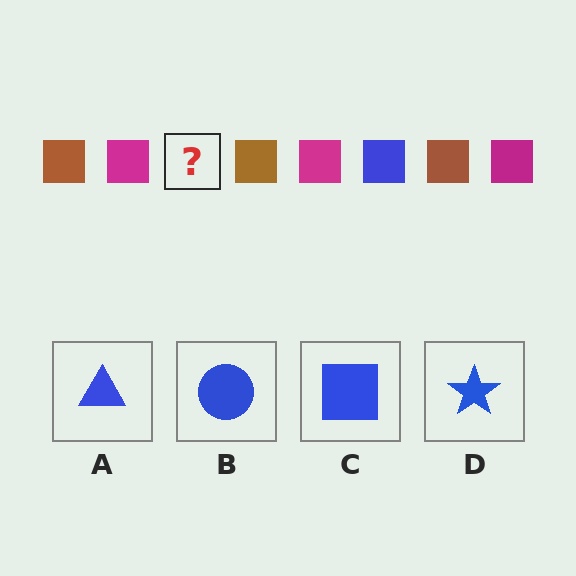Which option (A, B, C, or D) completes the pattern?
C.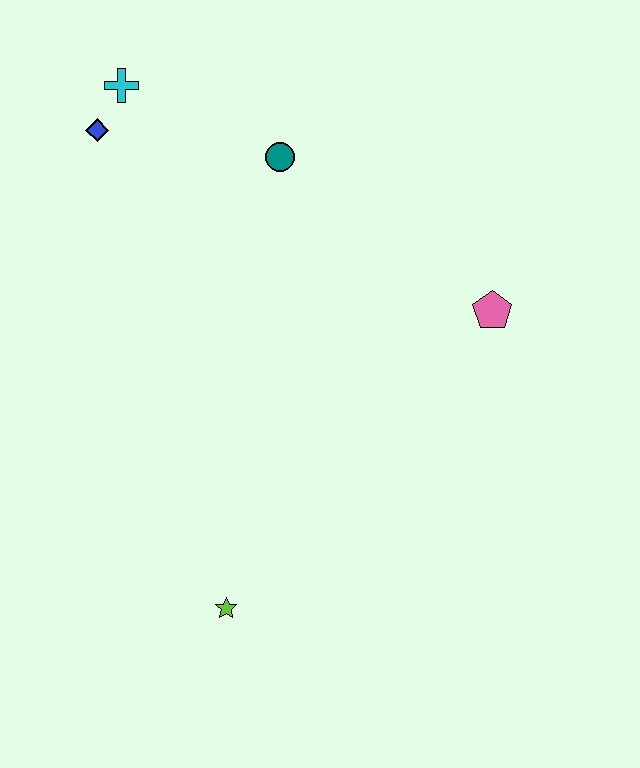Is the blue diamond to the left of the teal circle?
Yes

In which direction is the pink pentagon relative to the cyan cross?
The pink pentagon is to the right of the cyan cross.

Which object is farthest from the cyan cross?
The lime star is farthest from the cyan cross.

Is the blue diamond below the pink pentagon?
No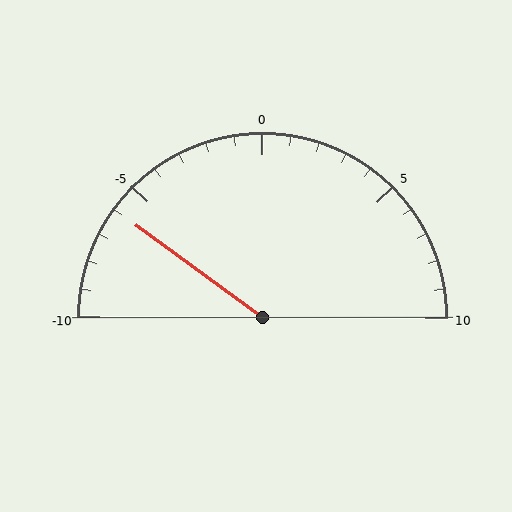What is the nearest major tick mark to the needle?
The nearest major tick mark is -5.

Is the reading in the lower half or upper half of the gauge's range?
The reading is in the lower half of the range (-10 to 10).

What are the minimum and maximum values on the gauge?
The gauge ranges from -10 to 10.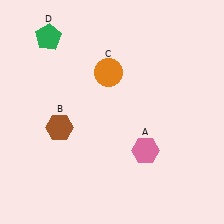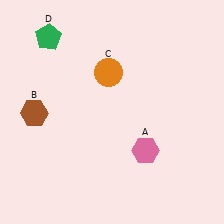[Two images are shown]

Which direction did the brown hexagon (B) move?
The brown hexagon (B) moved left.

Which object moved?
The brown hexagon (B) moved left.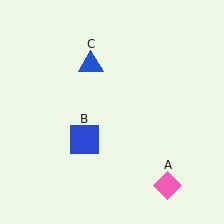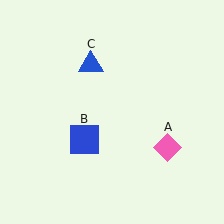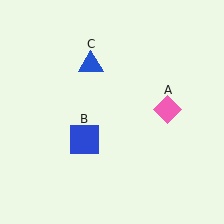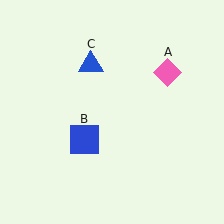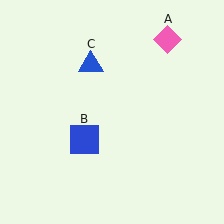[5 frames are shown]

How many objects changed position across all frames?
1 object changed position: pink diamond (object A).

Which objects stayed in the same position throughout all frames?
Blue square (object B) and blue triangle (object C) remained stationary.